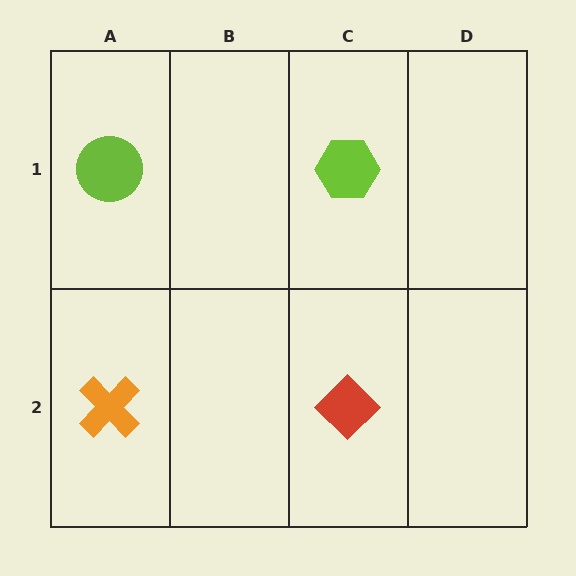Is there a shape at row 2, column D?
No, that cell is empty.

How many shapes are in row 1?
2 shapes.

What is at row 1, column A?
A lime circle.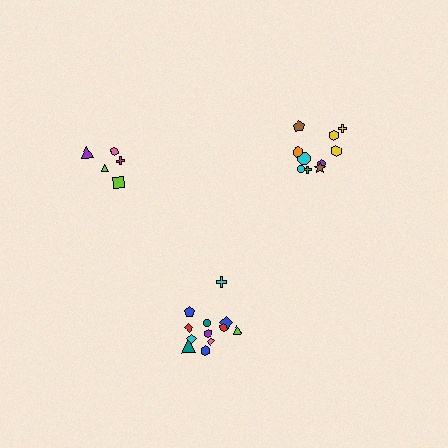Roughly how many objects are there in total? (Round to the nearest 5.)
Roughly 25 objects in total.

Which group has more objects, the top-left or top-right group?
The top-right group.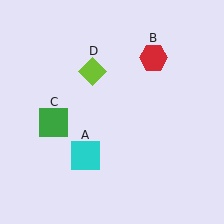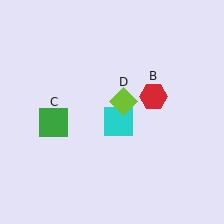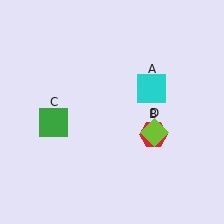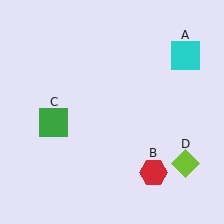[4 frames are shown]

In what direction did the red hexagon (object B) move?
The red hexagon (object B) moved down.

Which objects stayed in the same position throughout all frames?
Green square (object C) remained stationary.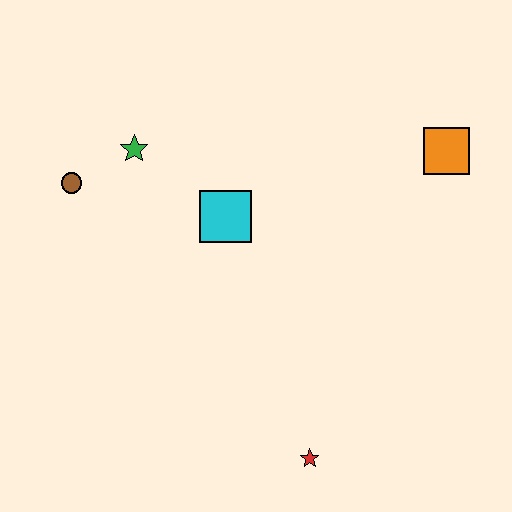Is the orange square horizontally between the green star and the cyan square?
No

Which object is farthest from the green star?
The red star is farthest from the green star.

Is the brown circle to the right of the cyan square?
No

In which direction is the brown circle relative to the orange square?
The brown circle is to the left of the orange square.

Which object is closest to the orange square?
The cyan square is closest to the orange square.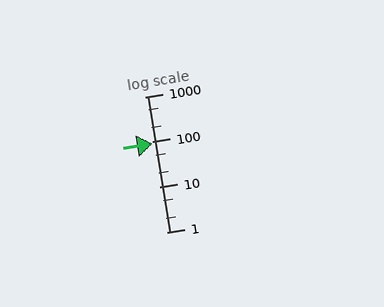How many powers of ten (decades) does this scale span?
The scale spans 3 decades, from 1 to 1000.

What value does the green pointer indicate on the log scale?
The pointer indicates approximately 89.